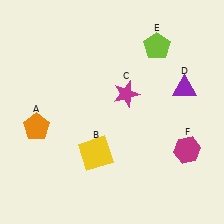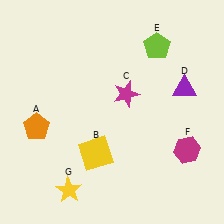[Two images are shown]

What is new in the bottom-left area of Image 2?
A yellow star (G) was added in the bottom-left area of Image 2.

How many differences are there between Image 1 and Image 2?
There is 1 difference between the two images.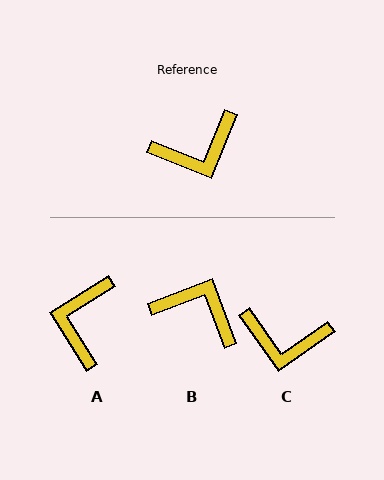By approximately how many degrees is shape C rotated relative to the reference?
Approximately 33 degrees clockwise.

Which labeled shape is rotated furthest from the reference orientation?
B, about 132 degrees away.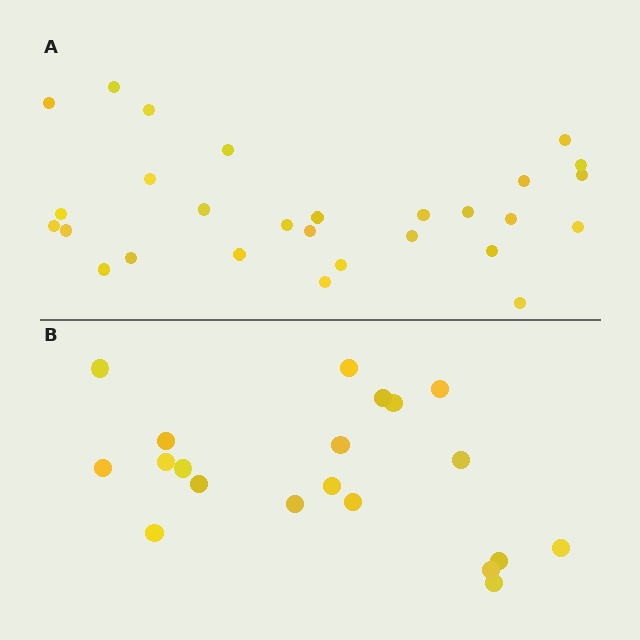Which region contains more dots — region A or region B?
Region A (the top region) has more dots.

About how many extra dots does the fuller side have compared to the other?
Region A has roughly 8 or so more dots than region B.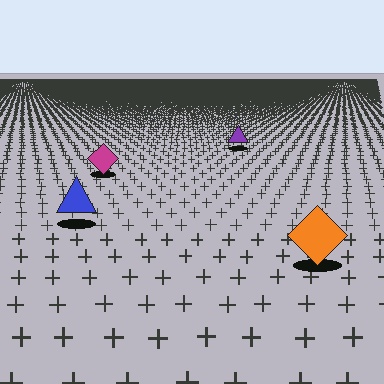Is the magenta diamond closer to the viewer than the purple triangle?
Yes. The magenta diamond is closer — you can tell from the texture gradient: the ground texture is coarser near it.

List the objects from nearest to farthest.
From nearest to farthest: the orange diamond, the blue triangle, the magenta diamond, the purple triangle.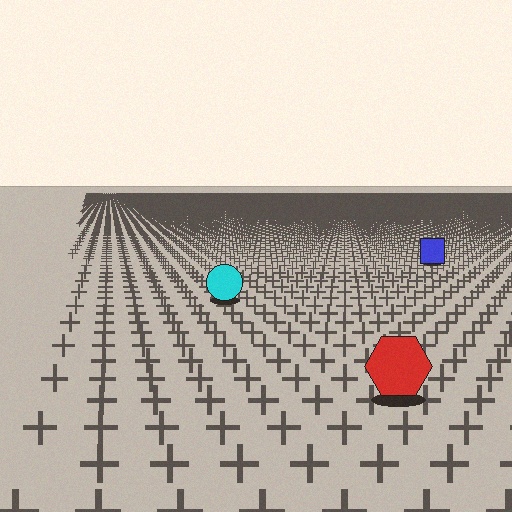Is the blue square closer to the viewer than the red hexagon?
No. The red hexagon is closer — you can tell from the texture gradient: the ground texture is coarser near it.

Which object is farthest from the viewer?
The blue square is farthest from the viewer. It appears smaller and the ground texture around it is denser.